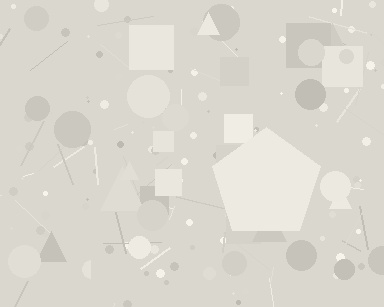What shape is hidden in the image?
A pentagon is hidden in the image.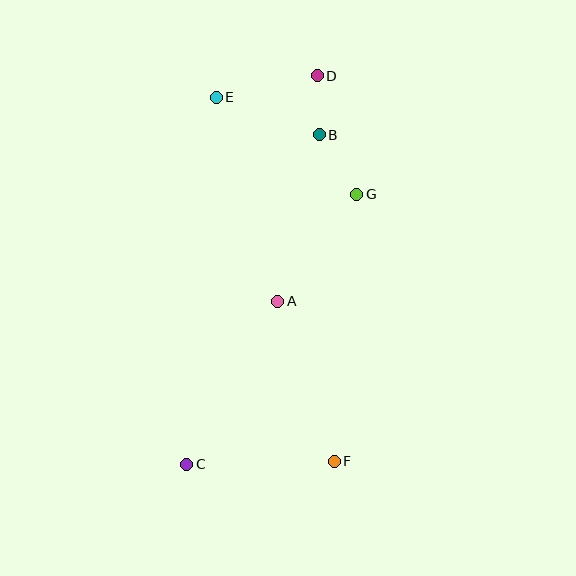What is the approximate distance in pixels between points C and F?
The distance between C and F is approximately 148 pixels.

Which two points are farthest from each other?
Points C and D are farthest from each other.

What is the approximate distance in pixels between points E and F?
The distance between E and F is approximately 383 pixels.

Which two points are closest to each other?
Points B and D are closest to each other.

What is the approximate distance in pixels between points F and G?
The distance between F and G is approximately 268 pixels.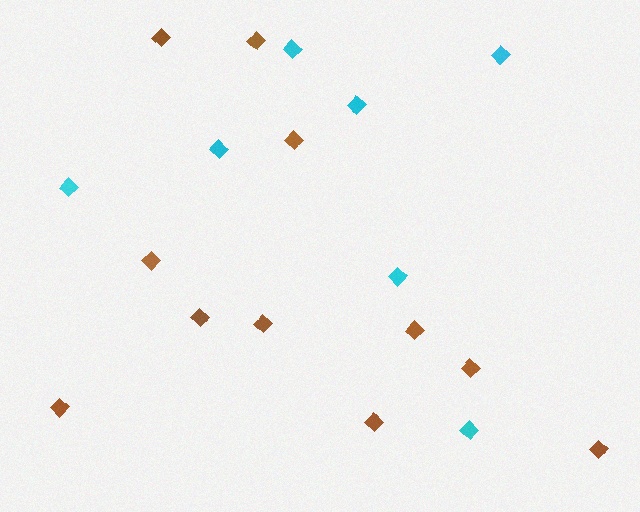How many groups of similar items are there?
There are 2 groups: one group of brown diamonds (11) and one group of cyan diamonds (7).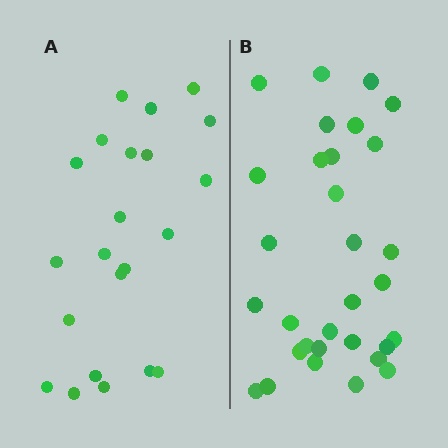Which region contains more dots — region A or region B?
Region B (the right region) has more dots.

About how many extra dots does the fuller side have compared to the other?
Region B has roughly 8 or so more dots than region A.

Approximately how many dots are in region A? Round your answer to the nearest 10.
About 20 dots. (The exact count is 22, which rounds to 20.)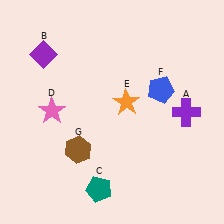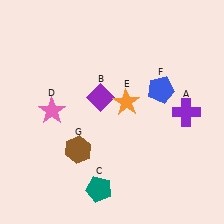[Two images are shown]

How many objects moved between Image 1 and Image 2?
1 object moved between the two images.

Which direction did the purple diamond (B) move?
The purple diamond (B) moved right.